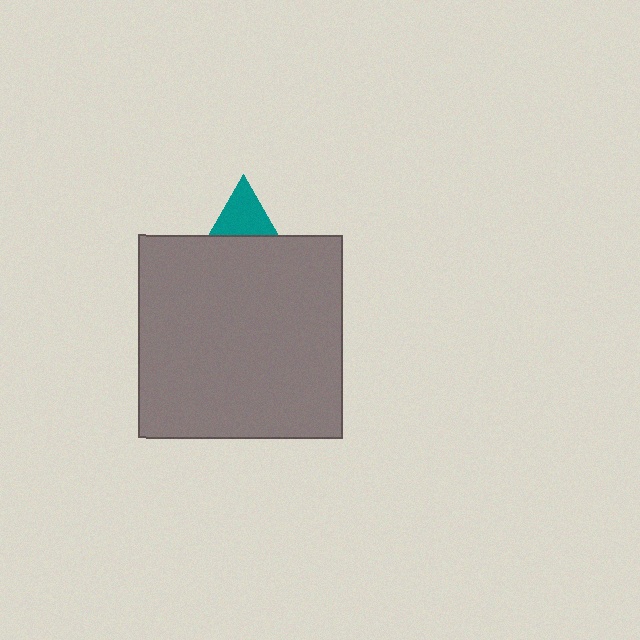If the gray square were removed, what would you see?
You would see the complete teal triangle.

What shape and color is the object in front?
The object in front is a gray square.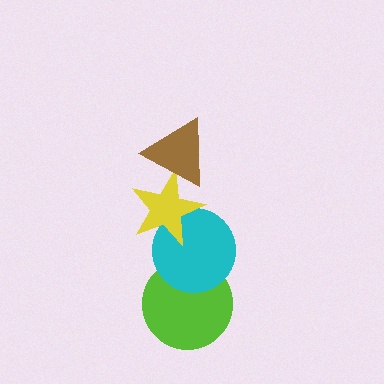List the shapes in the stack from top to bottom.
From top to bottom: the brown triangle, the yellow star, the cyan circle, the lime circle.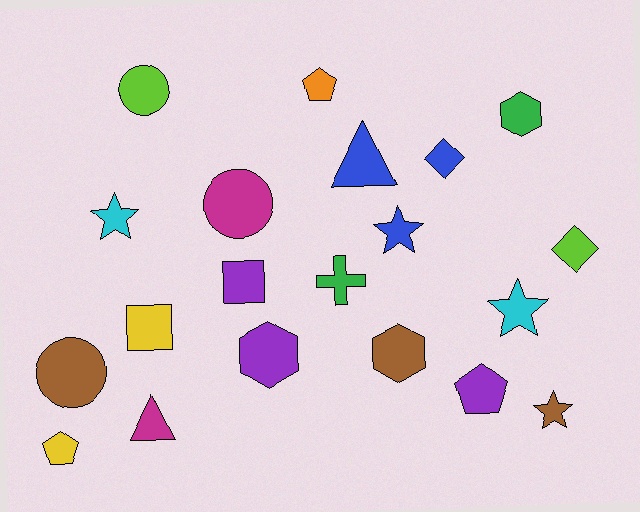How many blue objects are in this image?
There are 3 blue objects.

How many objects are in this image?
There are 20 objects.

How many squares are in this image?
There are 2 squares.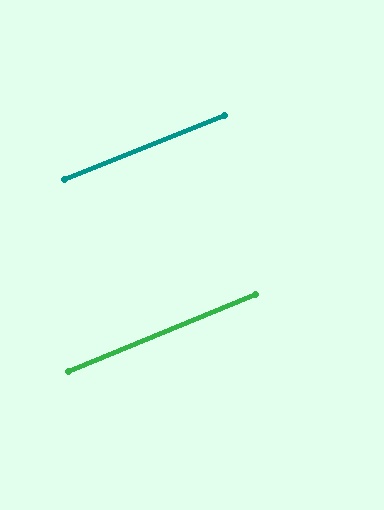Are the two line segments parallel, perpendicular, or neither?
Parallel — their directions differ by only 0.2°.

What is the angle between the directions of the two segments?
Approximately 0 degrees.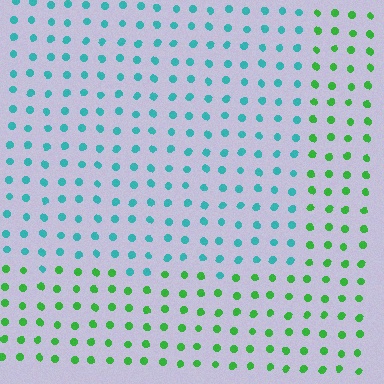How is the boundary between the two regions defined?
The boundary is defined purely by a slight shift in hue (about 56 degrees). Spacing, size, and orientation are identical on both sides.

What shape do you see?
I see a rectangle.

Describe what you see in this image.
The image is filled with small green elements in a uniform arrangement. A rectangle-shaped region is visible where the elements are tinted to a slightly different hue, forming a subtle color boundary.